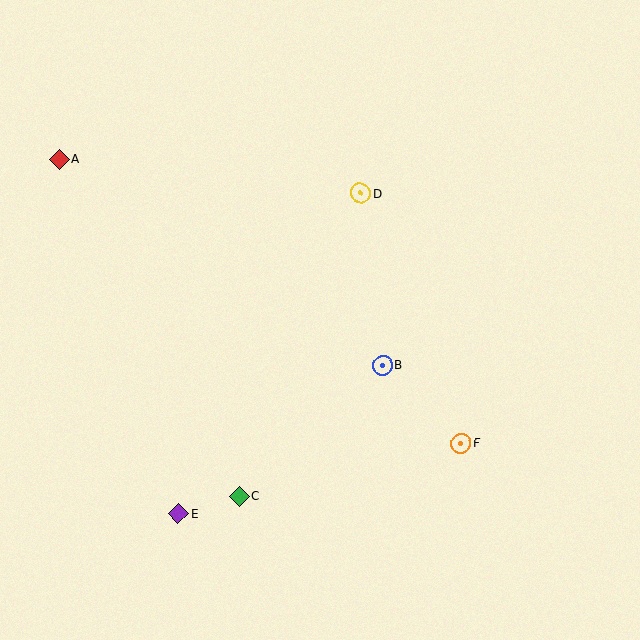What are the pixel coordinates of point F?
Point F is at (461, 443).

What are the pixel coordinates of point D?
Point D is at (360, 193).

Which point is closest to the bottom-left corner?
Point E is closest to the bottom-left corner.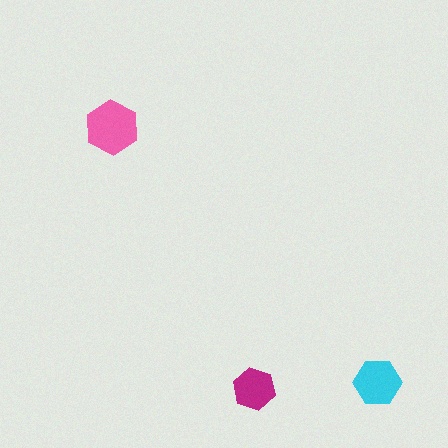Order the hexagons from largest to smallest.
the pink one, the cyan one, the magenta one.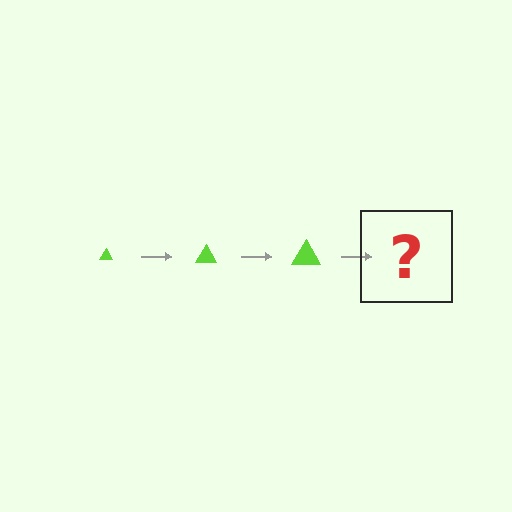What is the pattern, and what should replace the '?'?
The pattern is that the triangle gets progressively larger each step. The '?' should be a lime triangle, larger than the previous one.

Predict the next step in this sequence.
The next step is a lime triangle, larger than the previous one.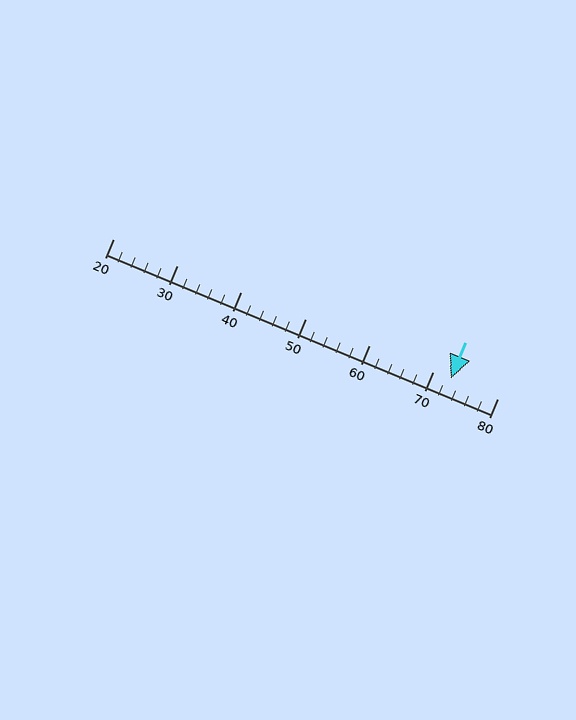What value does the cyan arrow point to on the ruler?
The cyan arrow points to approximately 73.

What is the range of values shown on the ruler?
The ruler shows values from 20 to 80.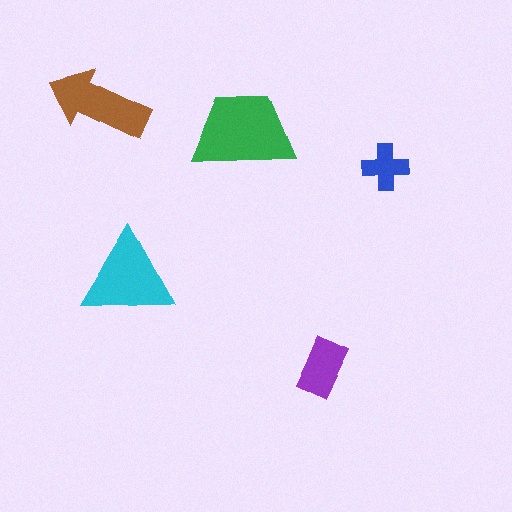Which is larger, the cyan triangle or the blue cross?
The cyan triangle.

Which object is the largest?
The green trapezoid.